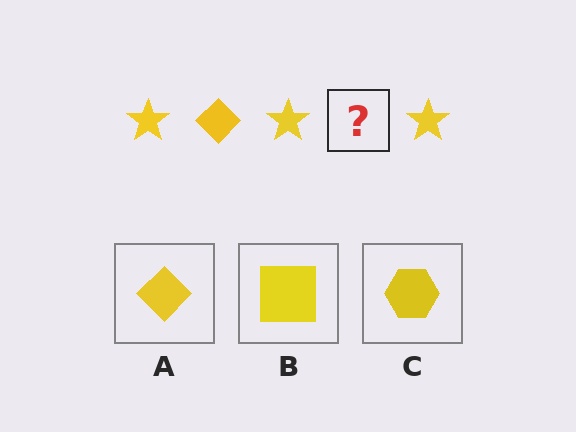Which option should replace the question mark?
Option A.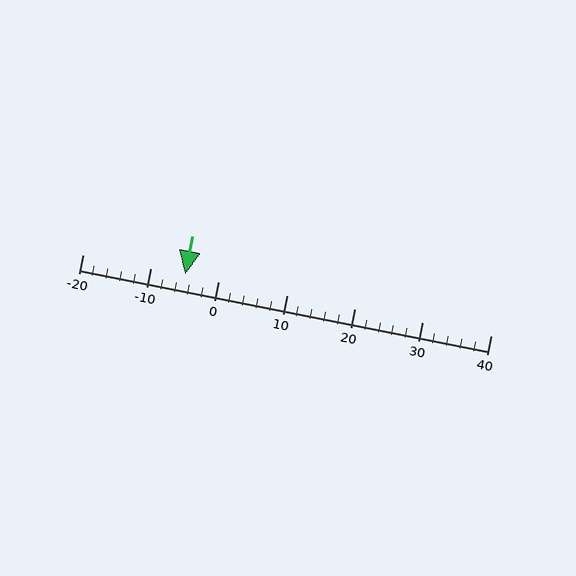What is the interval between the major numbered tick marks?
The major tick marks are spaced 10 units apart.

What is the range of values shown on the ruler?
The ruler shows values from -20 to 40.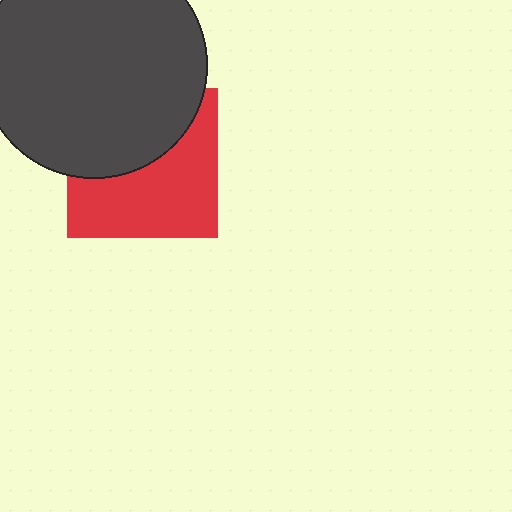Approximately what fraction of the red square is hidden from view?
Roughly 45% of the red square is hidden behind the dark gray circle.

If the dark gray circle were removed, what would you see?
You would see the complete red square.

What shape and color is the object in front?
The object in front is a dark gray circle.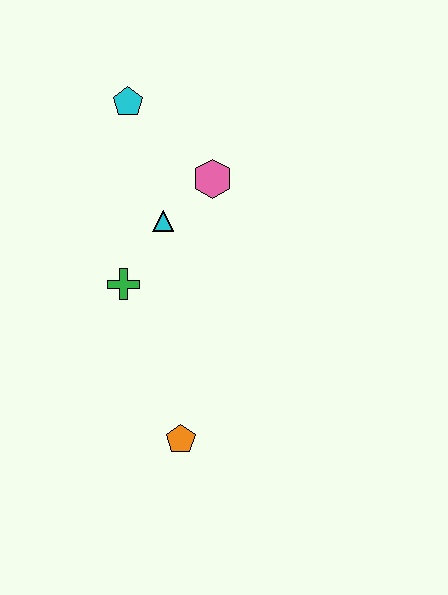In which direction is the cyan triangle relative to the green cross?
The cyan triangle is above the green cross.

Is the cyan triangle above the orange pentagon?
Yes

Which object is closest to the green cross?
The cyan triangle is closest to the green cross.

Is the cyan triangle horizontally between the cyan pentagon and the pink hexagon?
Yes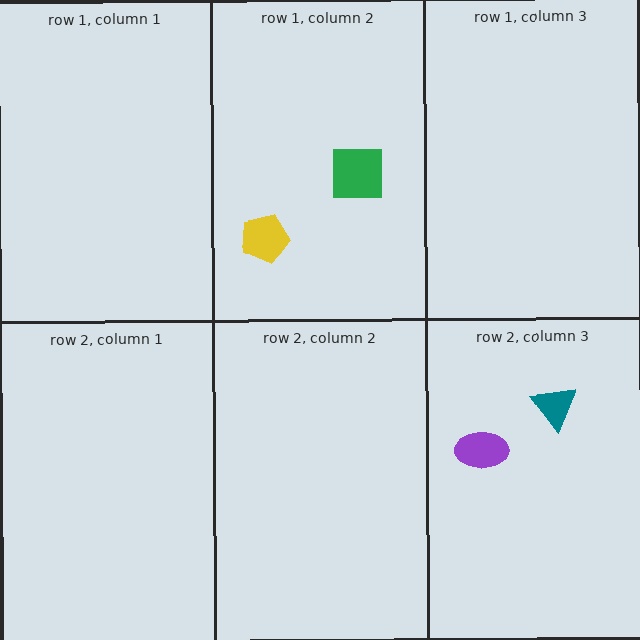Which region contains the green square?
The row 1, column 2 region.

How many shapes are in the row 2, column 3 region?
2.